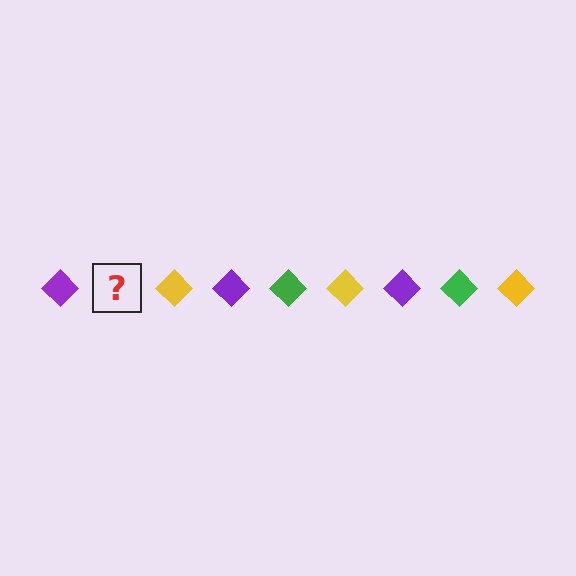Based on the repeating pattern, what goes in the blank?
The blank should be a green diamond.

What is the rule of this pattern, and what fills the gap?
The rule is that the pattern cycles through purple, green, yellow diamonds. The gap should be filled with a green diamond.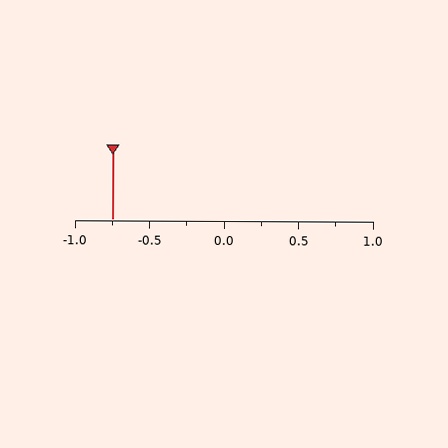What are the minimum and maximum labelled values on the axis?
The axis runs from -1.0 to 1.0.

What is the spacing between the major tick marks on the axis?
The major ticks are spaced 0.5 apart.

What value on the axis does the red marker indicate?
The marker indicates approximately -0.75.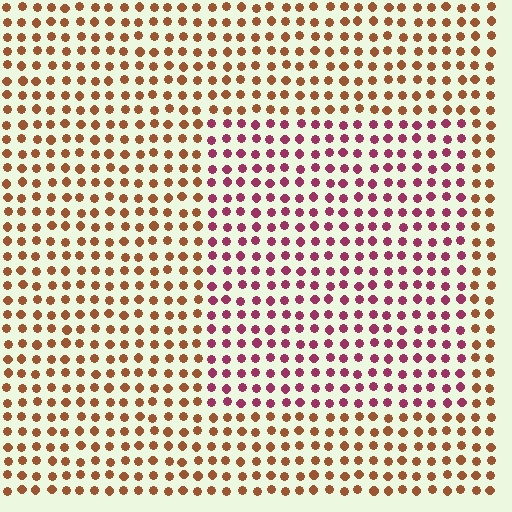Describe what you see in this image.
The image is filled with small brown elements in a uniform arrangement. A rectangle-shaped region is visible where the elements are tinted to a slightly different hue, forming a subtle color boundary.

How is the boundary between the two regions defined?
The boundary is defined purely by a slight shift in hue (about 48 degrees). Spacing, size, and orientation are identical on both sides.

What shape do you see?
I see a rectangle.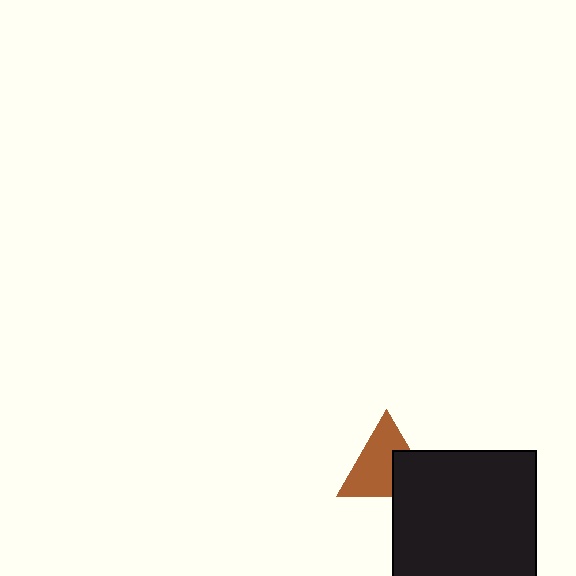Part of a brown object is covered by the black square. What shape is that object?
It is a triangle.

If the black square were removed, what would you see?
You would see the complete brown triangle.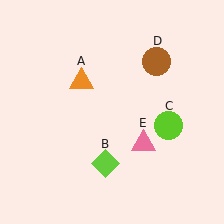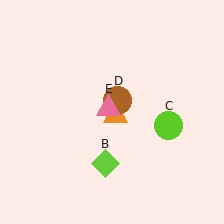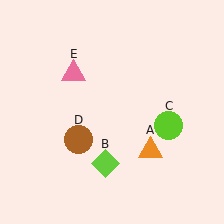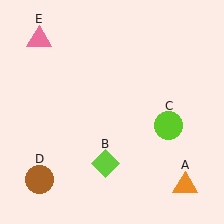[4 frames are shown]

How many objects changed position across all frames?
3 objects changed position: orange triangle (object A), brown circle (object D), pink triangle (object E).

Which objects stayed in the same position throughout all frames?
Lime diamond (object B) and lime circle (object C) remained stationary.